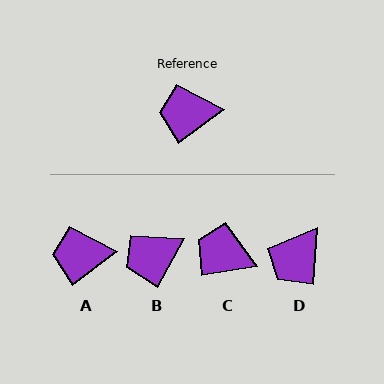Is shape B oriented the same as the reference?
No, it is off by about 24 degrees.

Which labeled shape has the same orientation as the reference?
A.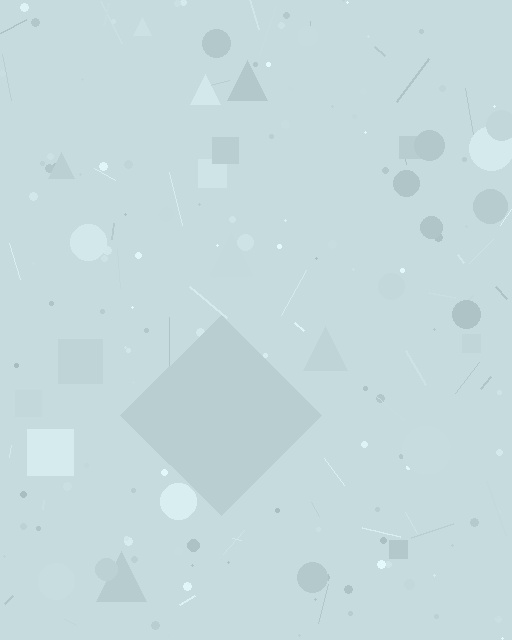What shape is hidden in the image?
A diamond is hidden in the image.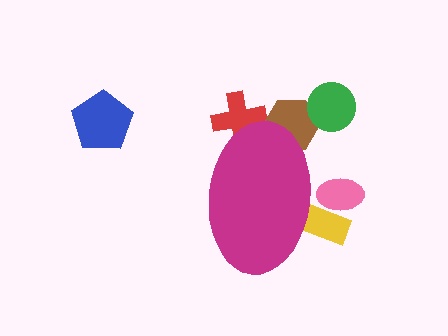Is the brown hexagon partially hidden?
Yes, the brown hexagon is partially hidden behind the magenta ellipse.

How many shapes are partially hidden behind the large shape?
4 shapes are partially hidden.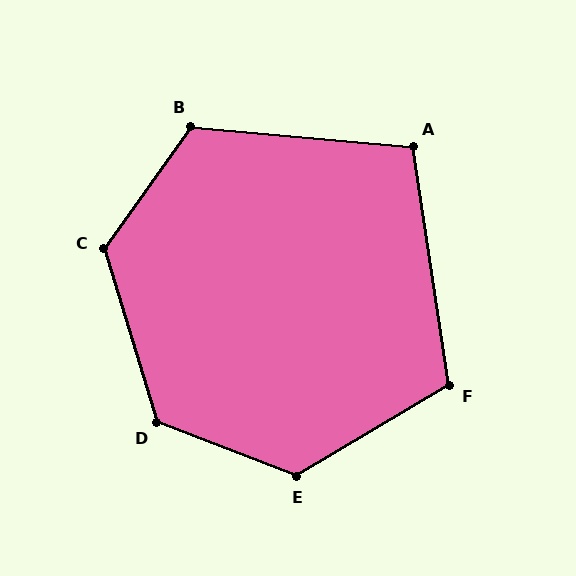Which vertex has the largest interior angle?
E, at approximately 128 degrees.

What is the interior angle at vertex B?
Approximately 120 degrees (obtuse).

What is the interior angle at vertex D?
Approximately 128 degrees (obtuse).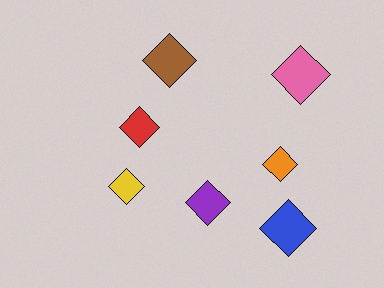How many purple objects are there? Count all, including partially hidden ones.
There is 1 purple object.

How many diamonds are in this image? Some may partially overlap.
There are 7 diamonds.